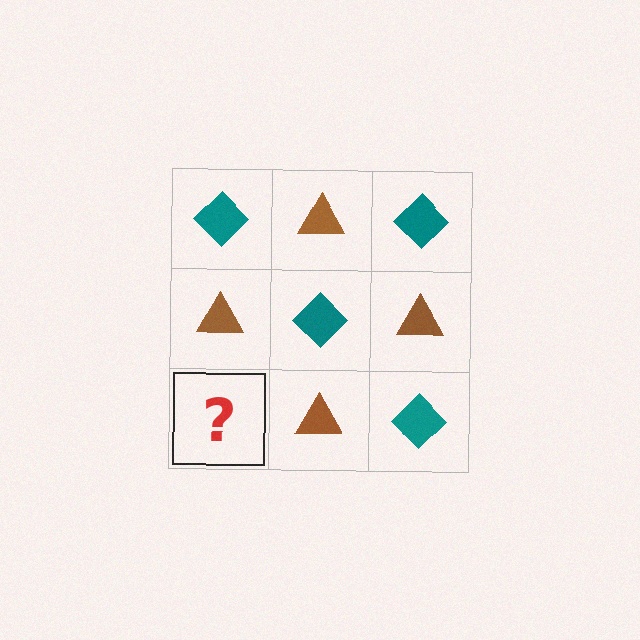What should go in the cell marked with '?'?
The missing cell should contain a teal diamond.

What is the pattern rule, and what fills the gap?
The rule is that it alternates teal diamond and brown triangle in a checkerboard pattern. The gap should be filled with a teal diamond.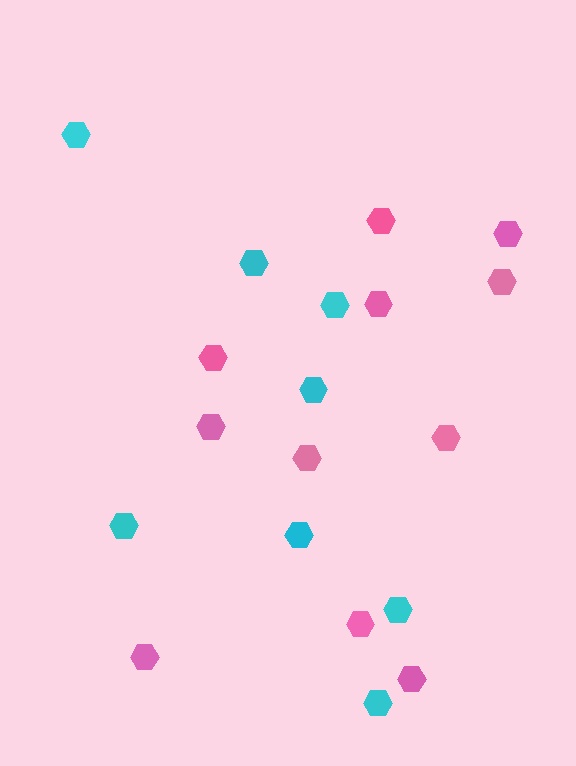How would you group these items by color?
There are 2 groups: one group of cyan hexagons (8) and one group of pink hexagons (11).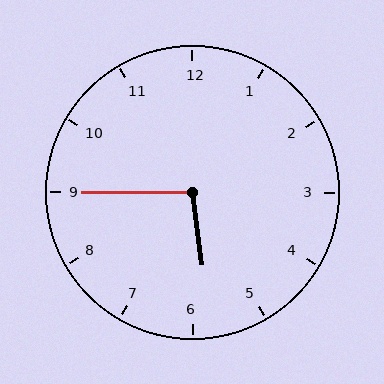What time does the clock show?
5:45.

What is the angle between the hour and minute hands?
Approximately 98 degrees.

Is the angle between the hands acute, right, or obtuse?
It is obtuse.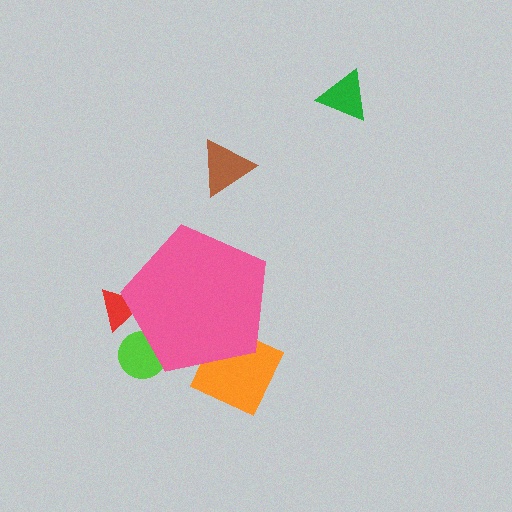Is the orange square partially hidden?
Yes, the orange square is partially hidden behind the pink pentagon.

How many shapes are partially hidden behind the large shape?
3 shapes are partially hidden.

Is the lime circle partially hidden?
Yes, the lime circle is partially hidden behind the pink pentagon.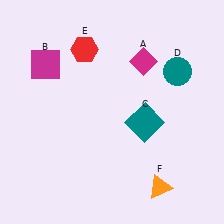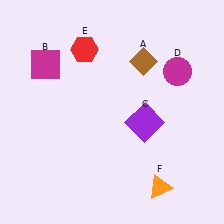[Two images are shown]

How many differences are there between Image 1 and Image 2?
There are 3 differences between the two images.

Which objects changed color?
A changed from magenta to brown. C changed from teal to purple. D changed from teal to magenta.